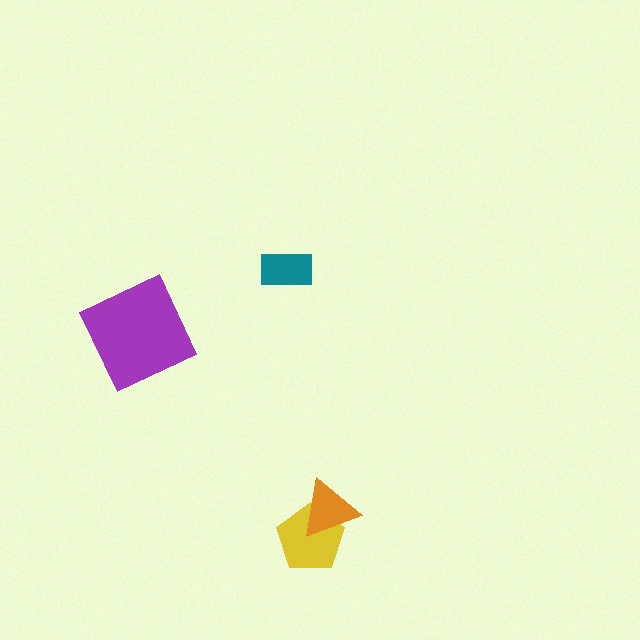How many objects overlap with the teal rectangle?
0 objects overlap with the teal rectangle.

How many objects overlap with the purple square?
0 objects overlap with the purple square.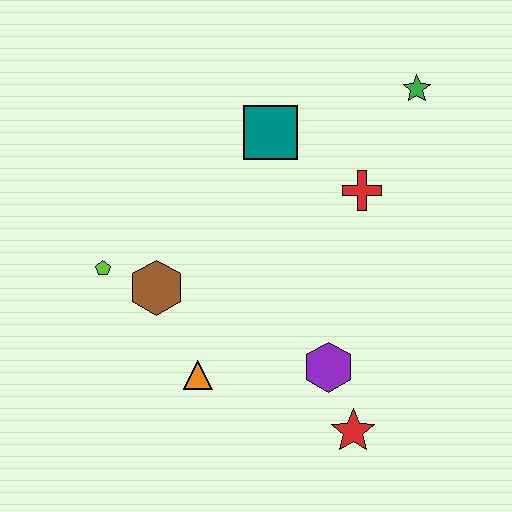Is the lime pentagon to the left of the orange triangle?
Yes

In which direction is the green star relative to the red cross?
The green star is above the red cross.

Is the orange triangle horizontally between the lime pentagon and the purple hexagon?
Yes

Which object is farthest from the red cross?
The lime pentagon is farthest from the red cross.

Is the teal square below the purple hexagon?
No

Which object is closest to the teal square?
The red cross is closest to the teal square.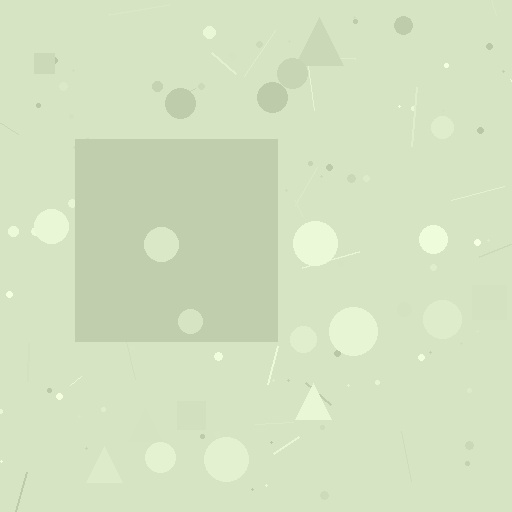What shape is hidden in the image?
A square is hidden in the image.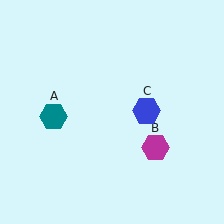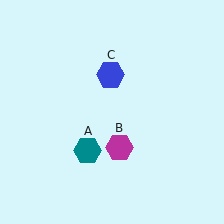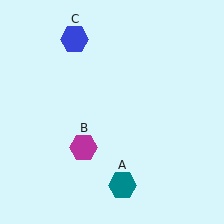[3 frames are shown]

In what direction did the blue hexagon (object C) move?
The blue hexagon (object C) moved up and to the left.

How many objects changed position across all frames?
3 objects changed position: teal hexagon (object A), magenta hexagon (object B), blue hexagon (object C).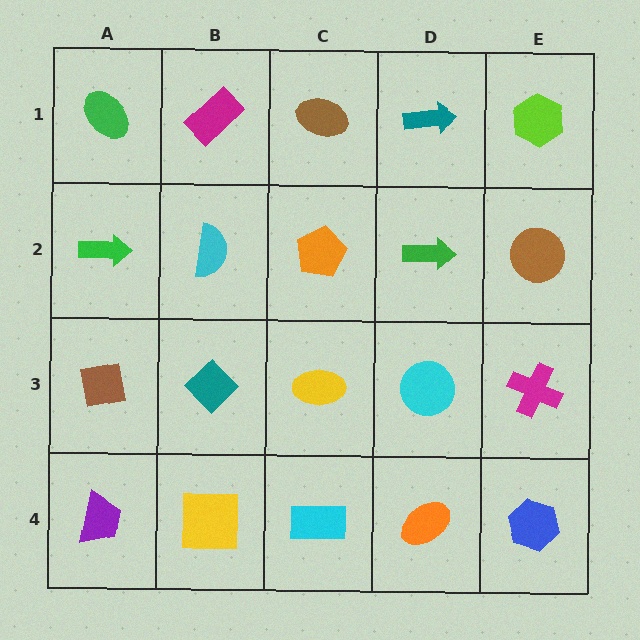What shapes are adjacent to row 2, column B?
A magenta rectangle (row 1, column B), a teal diamond (row 3, column B), a green arrow (row 2, column A), an orange pentagon (row 2, column C).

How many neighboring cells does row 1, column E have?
2.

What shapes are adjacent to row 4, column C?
A yellow ellipse (row 3, column C), a yellow square (row 4, column B), an orange ellipse (row 4, column D).